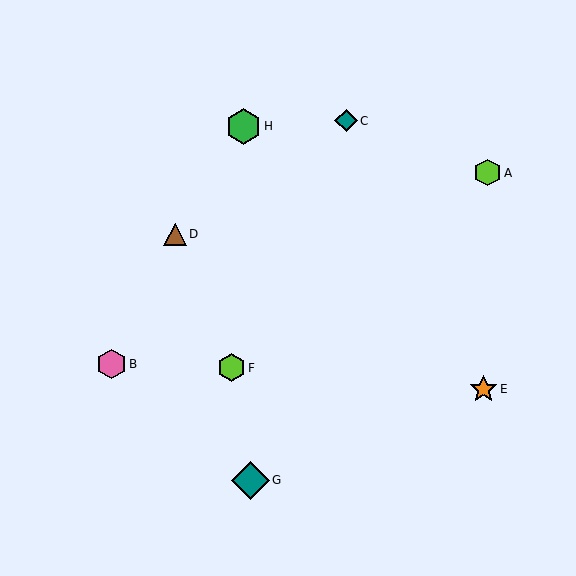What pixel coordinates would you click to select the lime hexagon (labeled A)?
Click at (487, 173) to select the lime hexagon A.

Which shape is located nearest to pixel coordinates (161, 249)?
The brown triangle (labeled D) at (175, 234) is nearest to that location.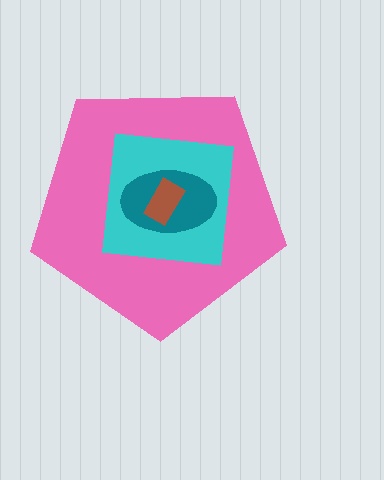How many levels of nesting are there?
4.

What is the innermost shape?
The brown rectangle.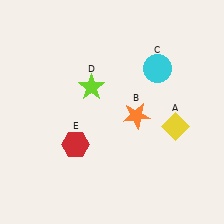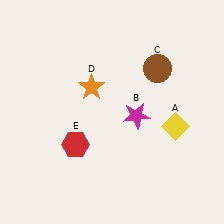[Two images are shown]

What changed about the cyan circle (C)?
In Image 1, C is cyan. In Image 2, it changed to brown.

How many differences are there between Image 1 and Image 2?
There are 3 differences between the two images.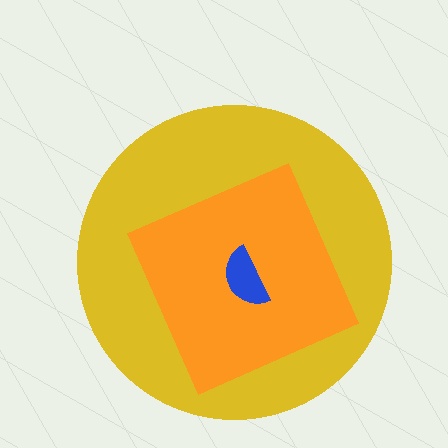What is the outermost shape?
The yellow circle.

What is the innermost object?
The blue semicircle.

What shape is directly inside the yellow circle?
The orange diamond.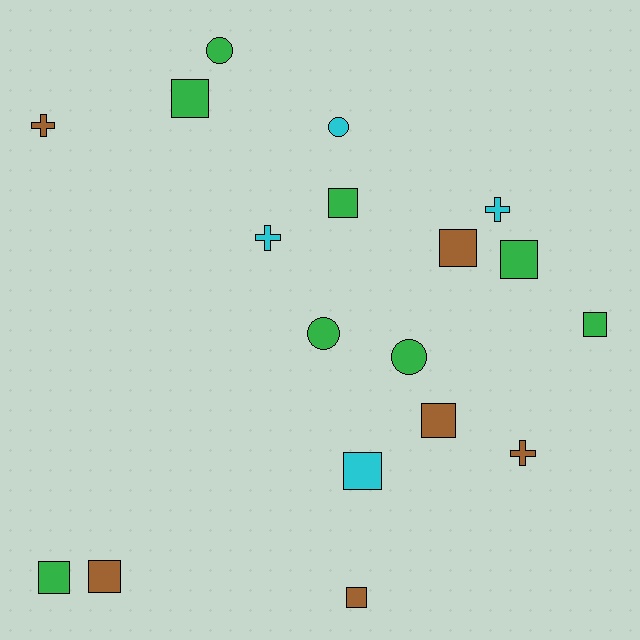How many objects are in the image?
There are 18 objects.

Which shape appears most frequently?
Square, with 10 objects.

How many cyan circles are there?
There is 1 cyan circle.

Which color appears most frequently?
Green, with 8 objects.